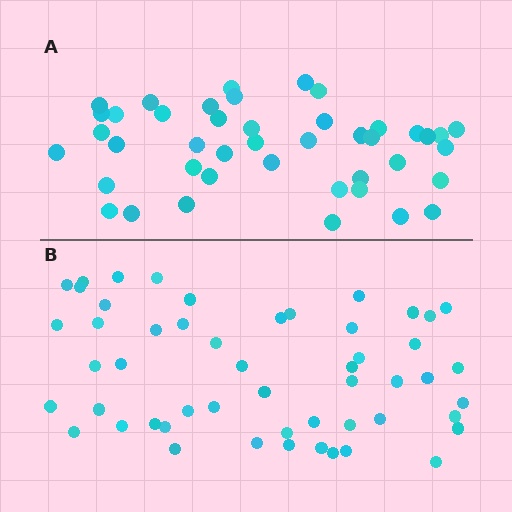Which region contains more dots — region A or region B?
Region B (the bottom region) has more dots.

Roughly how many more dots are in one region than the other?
Region B has roughly 8 or so more dots than region A.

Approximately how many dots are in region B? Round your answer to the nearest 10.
About 50 dots. (The exact count is 52, which rounds to 50.)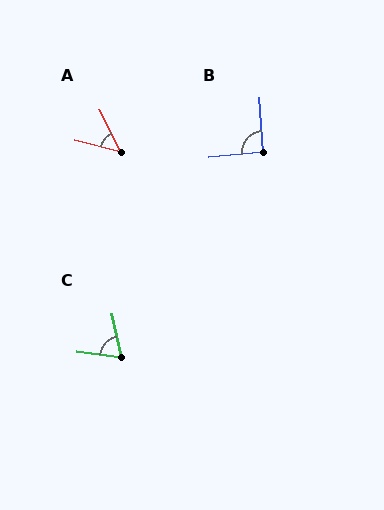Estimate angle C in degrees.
Approximately 69 degrees.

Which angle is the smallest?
A, at approximately 50 degrees.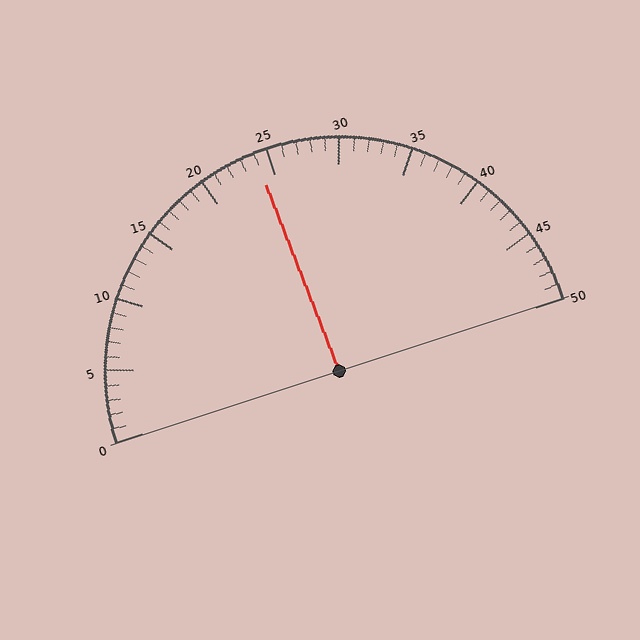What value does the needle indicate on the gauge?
The needle indicates approximately 24.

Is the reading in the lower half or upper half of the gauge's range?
The reading is in the lower half of the range (0 to 50).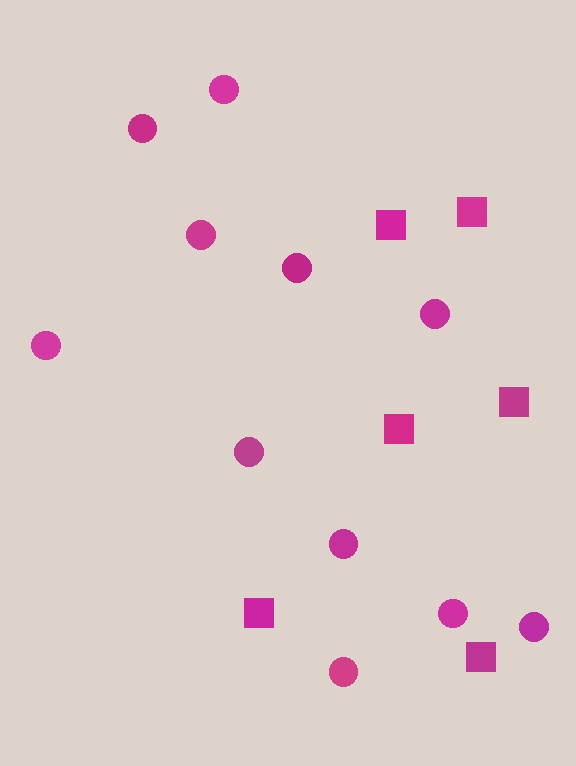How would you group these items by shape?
There are 2 groups: one group of squares (6) and one group of circles (11).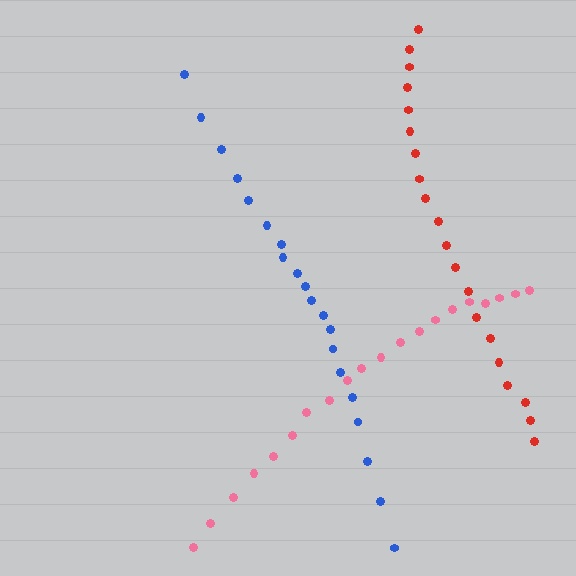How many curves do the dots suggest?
There are 3 distinct paths.